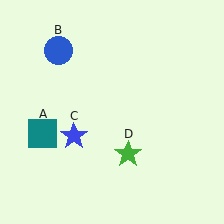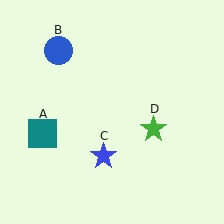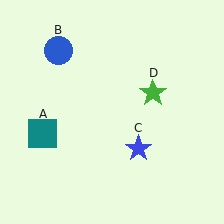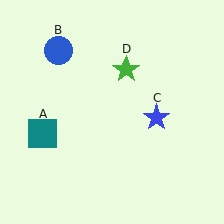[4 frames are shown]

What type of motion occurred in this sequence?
The blue star (object C), green star (object D) rotated counterclockwise around the center of the scene.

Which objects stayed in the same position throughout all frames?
Teal square (object A) and blue circle (object B) remained stationary.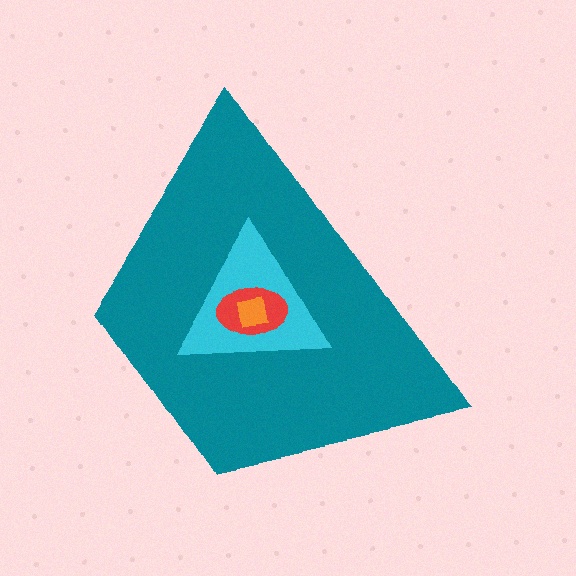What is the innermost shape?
The orange square.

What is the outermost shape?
The teal trapezoid.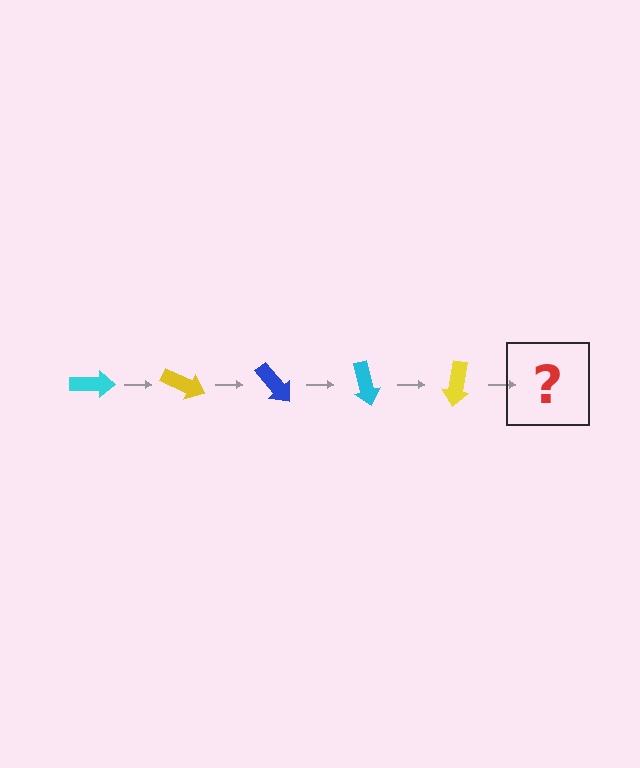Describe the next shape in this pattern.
It should be a blue arrow, rotated 125 degrees from the start.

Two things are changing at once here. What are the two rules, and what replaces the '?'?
The two rules are that it rotates 25 degrees each step and the color cycles through cyan, yellow, and blue. The '?' should be a blue arrow, rotated 125 degrees from the start.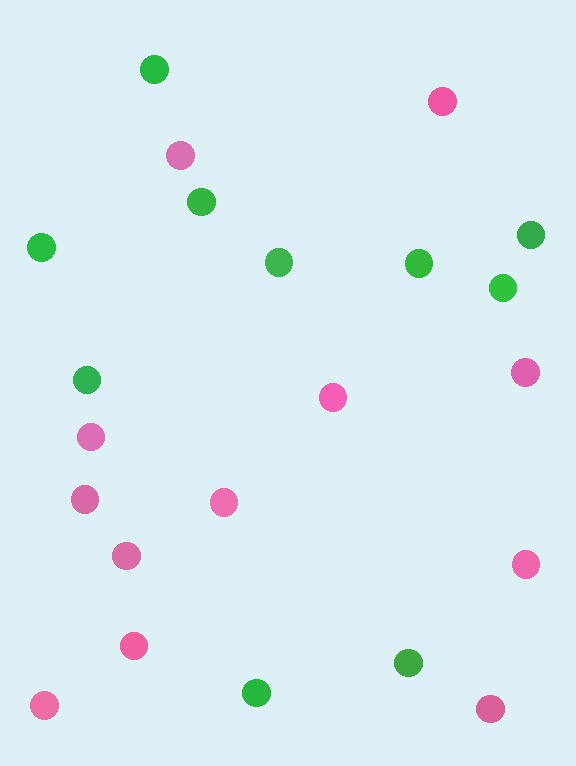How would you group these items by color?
There are 2 groups: one group of green circles (10) and one group of pink circles (12).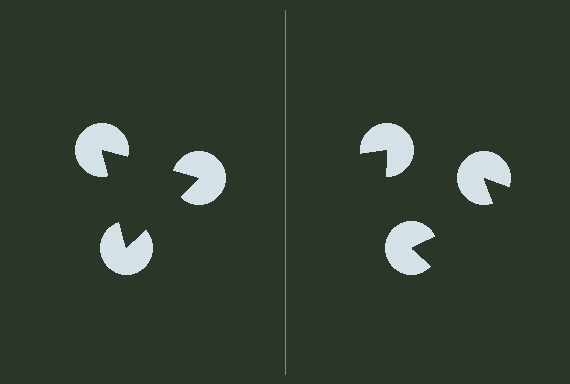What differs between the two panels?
The pac-man discs are positioned identically on both sides; only the wedge orientations differ. On the left they align to a triangle; on the right they are misaligned.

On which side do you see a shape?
An illusory triangle appears on the left side. On the right side the wedge cuts are rotated, so no coherent shape forms.